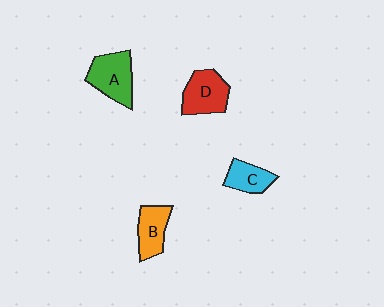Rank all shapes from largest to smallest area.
From largest to smallest: A (green), D (red), B (orange), C (cyan).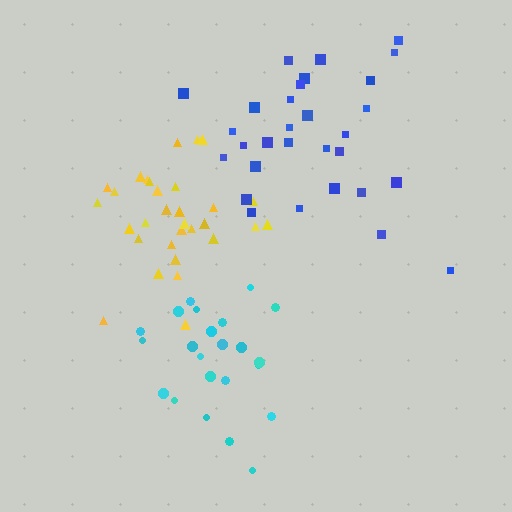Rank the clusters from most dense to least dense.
yellow, cyan, blue.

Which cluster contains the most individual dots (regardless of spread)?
Yellow (31).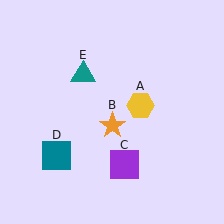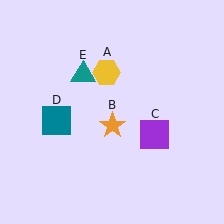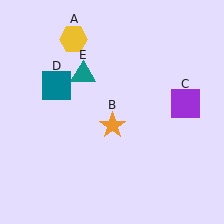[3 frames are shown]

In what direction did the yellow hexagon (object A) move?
The yellow hexagon (object A) moved up and to the left.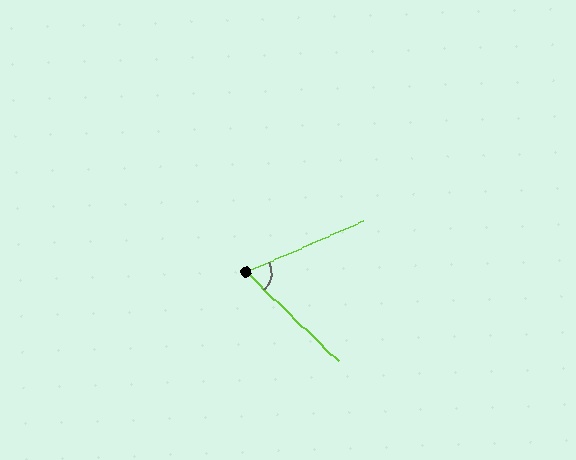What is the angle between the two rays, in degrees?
Approximately 67 degrees.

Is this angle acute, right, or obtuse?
It is acute.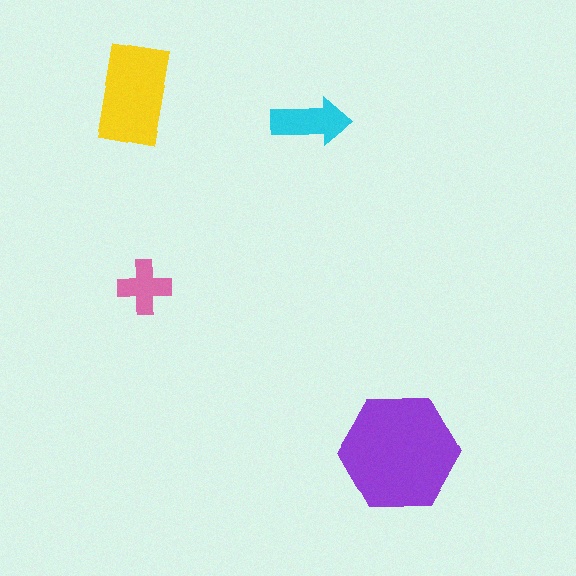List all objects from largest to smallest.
The purple hexagon, the yellow rectangle, the cyan arrow, the pink cross.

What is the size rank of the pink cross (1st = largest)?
4th.